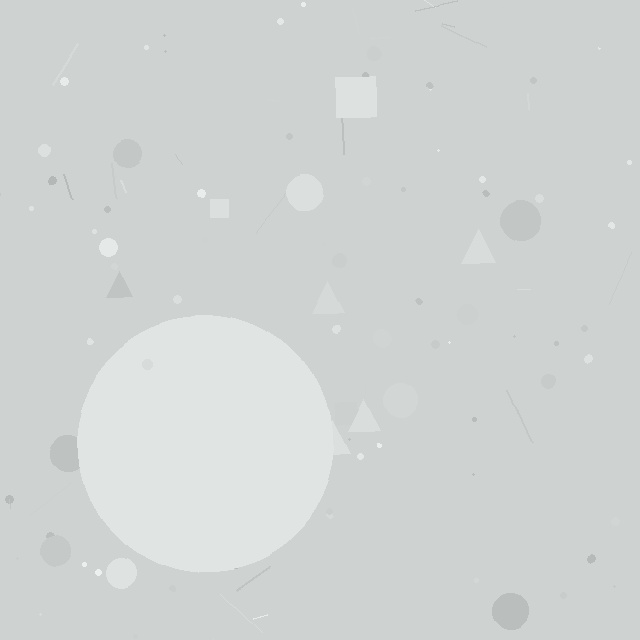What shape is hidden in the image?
A circle is hidden in the image.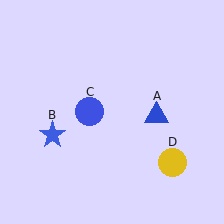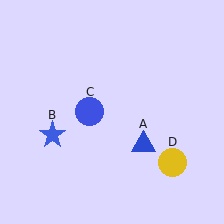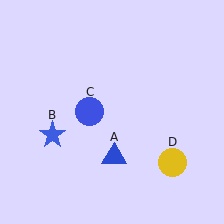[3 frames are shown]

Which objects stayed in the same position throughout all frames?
Blue star (object B) and blue circle (object C) and yellow circle (object D) remained stationary.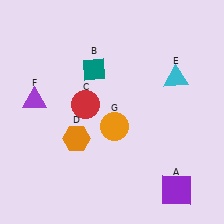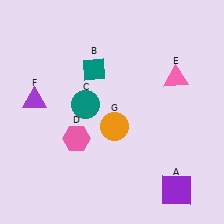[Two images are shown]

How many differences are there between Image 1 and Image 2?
There are 3 differences between the two images.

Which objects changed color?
C changed from red to teal. D changed from orange to pink. E changed from cyan to pink.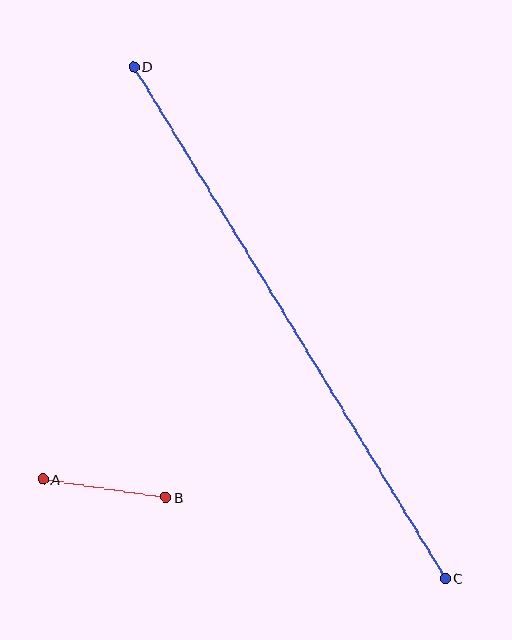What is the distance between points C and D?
The distance is approximately 599 pixels.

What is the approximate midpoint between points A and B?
The midpoint is at approximately (104, 488) pixels.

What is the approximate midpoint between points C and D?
The midpoint is at approximately (290, 323) pixels.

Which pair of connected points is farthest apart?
Points C and D are farthest apart.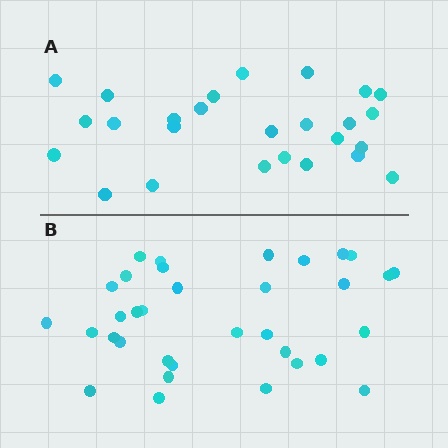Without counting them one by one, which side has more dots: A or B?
Region B (the bottom region) has more dots.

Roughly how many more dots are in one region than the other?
Region B has roughly 8 or so more dots than region A.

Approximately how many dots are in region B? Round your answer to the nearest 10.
About 30 dots. (The exact count is 34, which rounds to 30.)